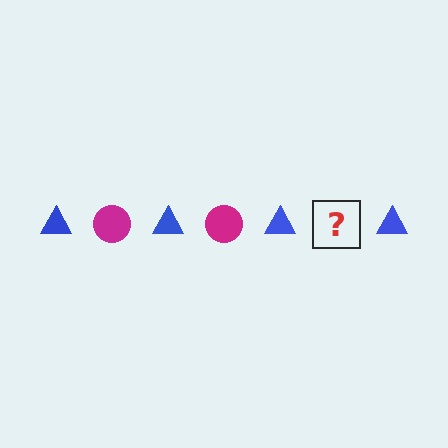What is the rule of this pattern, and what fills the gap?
The rule is that the pattern alternates between blue triangle and magenta circle. The gap should be filled with a magenta circle.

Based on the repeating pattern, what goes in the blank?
The blank should be a magenta circle.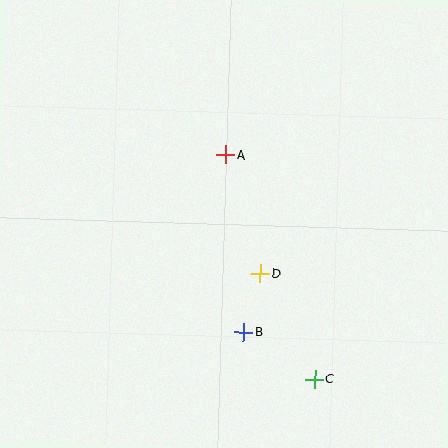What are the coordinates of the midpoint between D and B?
The midpoint between D and B is at (252, 303).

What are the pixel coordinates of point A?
Point A is at (226, 155).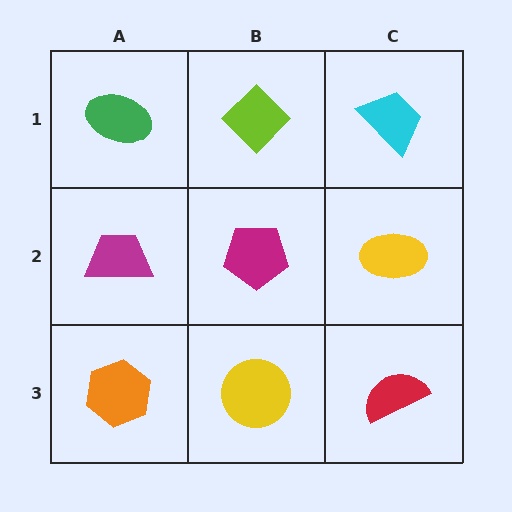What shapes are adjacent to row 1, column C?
A yellow ellipse (row 2, column C), a lime diamond (row 1, column B).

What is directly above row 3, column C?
A yellow ellipse.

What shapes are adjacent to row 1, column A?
A magenta trapezoid (row 2, column A), a lime diamond (row 1, column B).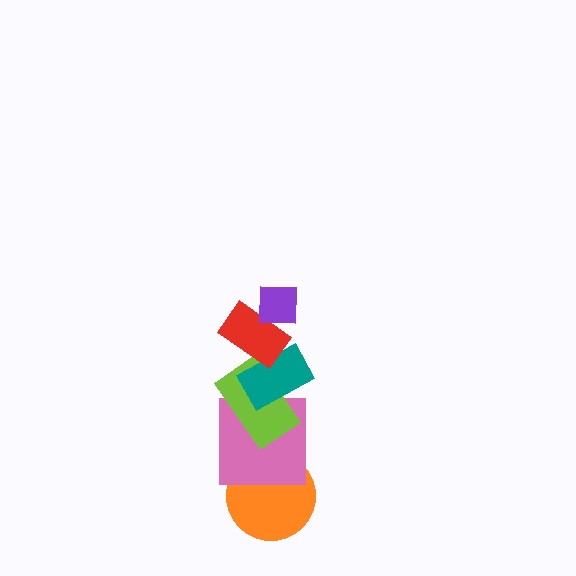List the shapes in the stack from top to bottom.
From top to bottom: the purple square, the red rectangle, the teal rectangle, the lime rectangle, the pink square, the orange circle.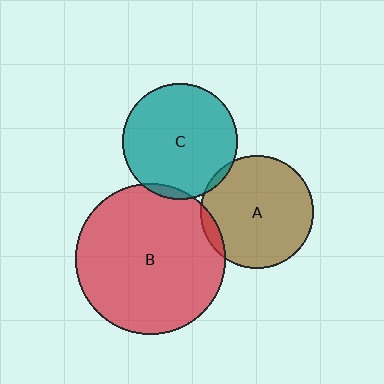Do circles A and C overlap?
Yes.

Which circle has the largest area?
Circle B (red).